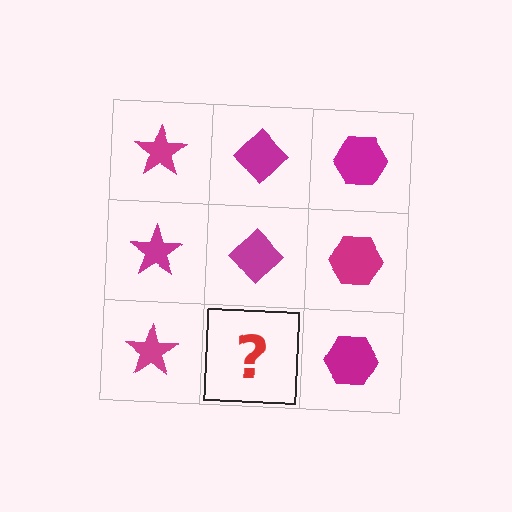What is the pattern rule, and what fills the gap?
The rule is that each column has a consistent shape. The gap should be filled with a magenta diamond.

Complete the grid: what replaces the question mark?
The question mark should be replaced with a magenta diamond.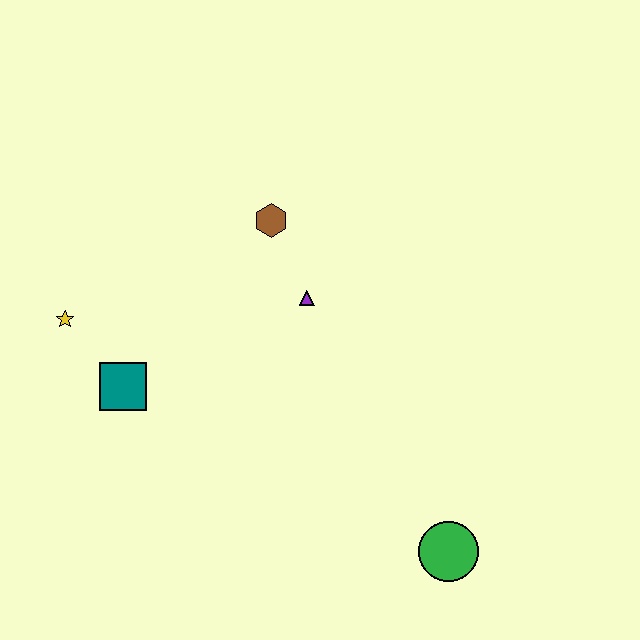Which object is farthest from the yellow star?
The green circle is farthest from the yellow star.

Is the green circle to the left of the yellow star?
No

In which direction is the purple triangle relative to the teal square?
The purple triangle is to the right of the teal square.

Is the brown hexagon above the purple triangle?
Yes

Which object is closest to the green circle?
The purple triangle is closest to the green circle.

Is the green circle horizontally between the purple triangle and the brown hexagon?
No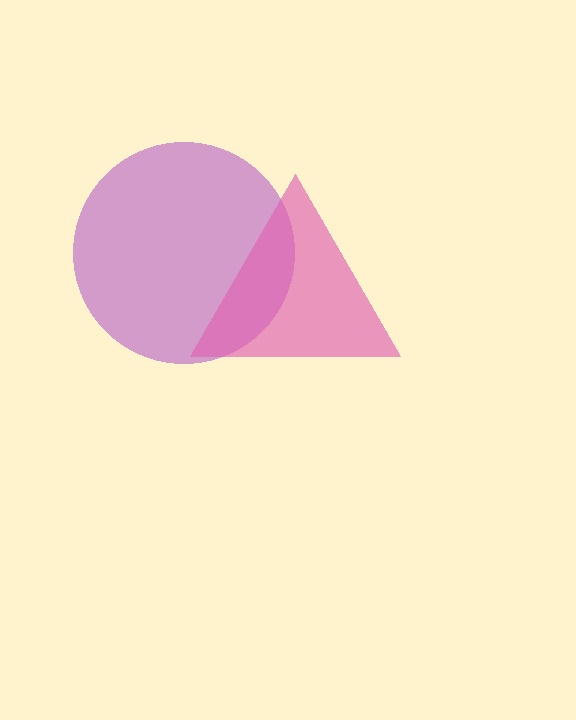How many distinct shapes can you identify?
There are 2 distinct shapes: a purple circle, a pink triangle.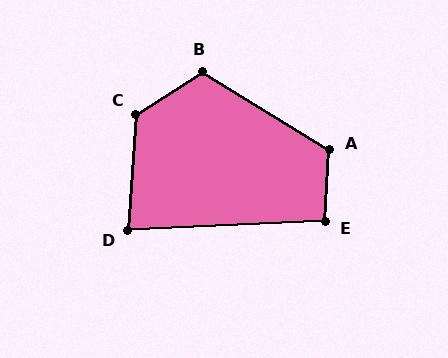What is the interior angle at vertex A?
Approximately 118 degrees (obtuse).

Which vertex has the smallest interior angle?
D, at approximately 83 degrees.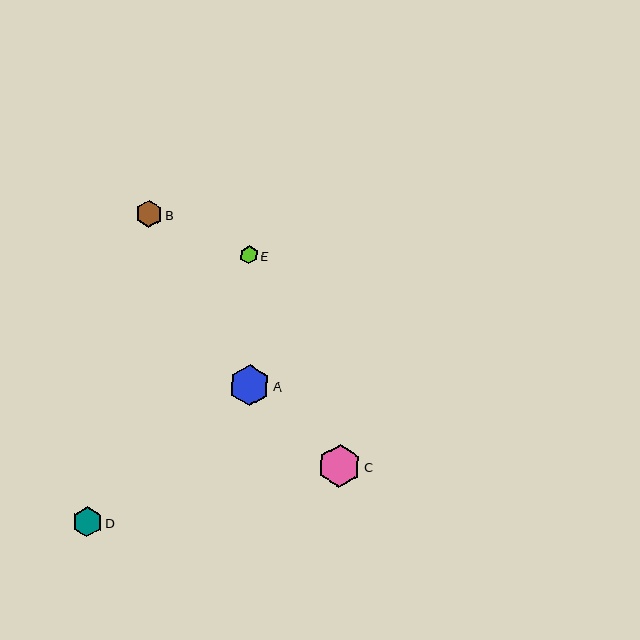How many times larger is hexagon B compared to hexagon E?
Hexagon B is approximately 1.5 times the size of hexagon E.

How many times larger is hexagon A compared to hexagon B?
Hexagon A is approximately 1.5 times the size of hexagon B.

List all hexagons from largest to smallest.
From largest to smallest: C, A, D, B, E.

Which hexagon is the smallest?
Hexagon E is the smallest with a size of approximately 18 pixels.